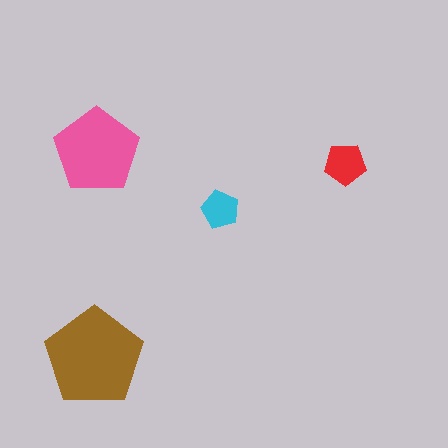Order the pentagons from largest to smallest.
the brown one, the pink one, the red one, the cyan one.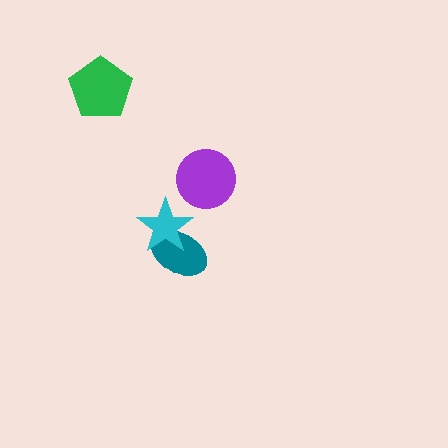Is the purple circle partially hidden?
No, no other shape covers it.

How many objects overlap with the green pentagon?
0 objects overlap with the green pentagon.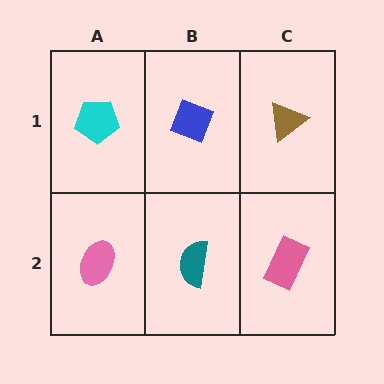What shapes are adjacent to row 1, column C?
A pink rectangle (row 2, column C), a blue diamond (row 1, column B).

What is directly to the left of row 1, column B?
A cyan pentagon.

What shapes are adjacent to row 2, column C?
A brown triangle (row 1, column C), a teal semicircle (row 2, column B).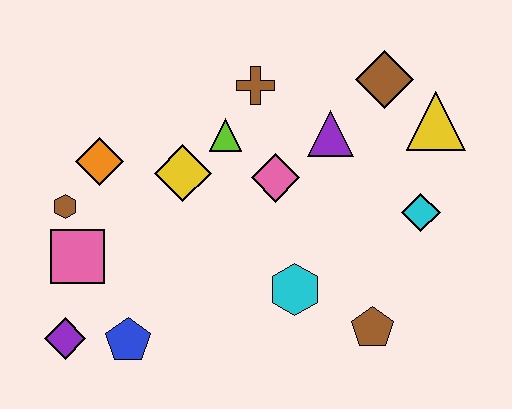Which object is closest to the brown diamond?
The yellow triangle is closest to the brown diamond.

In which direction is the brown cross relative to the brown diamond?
The brown cross is to the left of the brown diamond.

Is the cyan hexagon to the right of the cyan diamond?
No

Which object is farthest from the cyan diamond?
The purple diamond is farthest from the cyan diamond.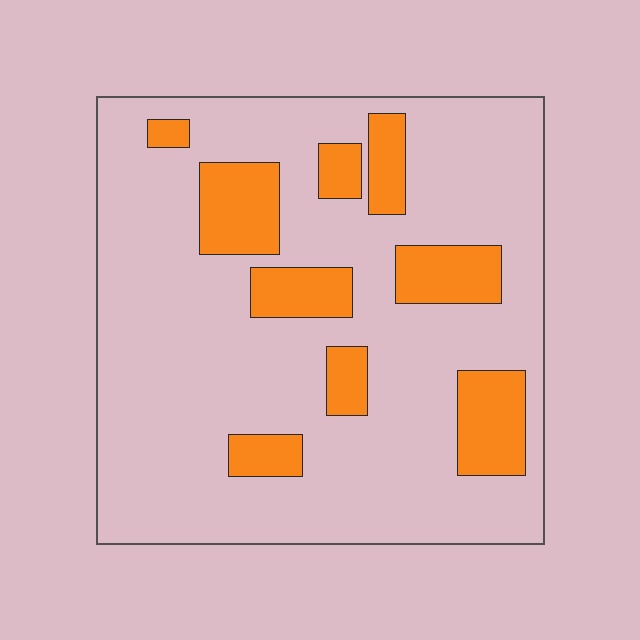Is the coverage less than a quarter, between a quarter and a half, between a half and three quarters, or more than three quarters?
Less than a quarter.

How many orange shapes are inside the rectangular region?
9.